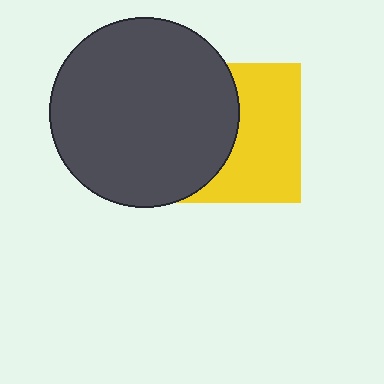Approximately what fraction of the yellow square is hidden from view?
Roughly 47% of the yellow square is hidden behind the dark gray circle.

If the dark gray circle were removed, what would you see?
You would see the complete yellow square.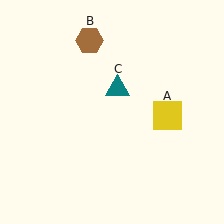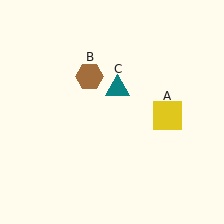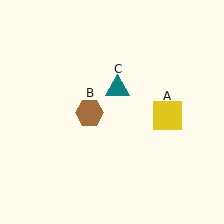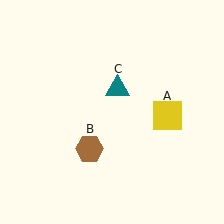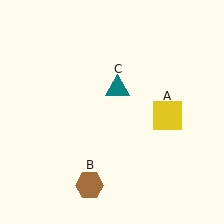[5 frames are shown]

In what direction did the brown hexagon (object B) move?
The brown hexagon (object B) moved down.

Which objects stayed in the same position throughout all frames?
Yellow square (object A) and teal triangle (object C) remained stationary.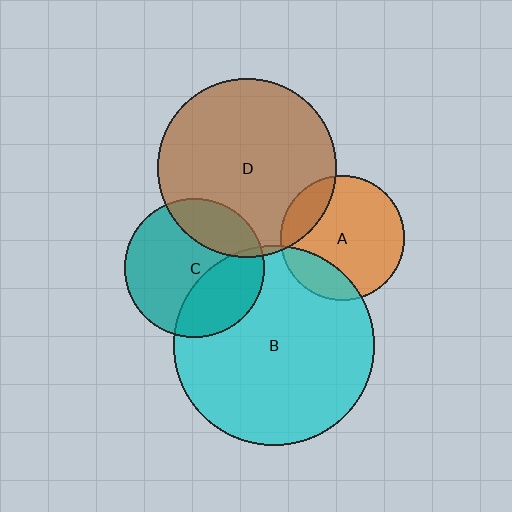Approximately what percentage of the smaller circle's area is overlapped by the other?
Approximately 20%.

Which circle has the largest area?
Circle B (cyan).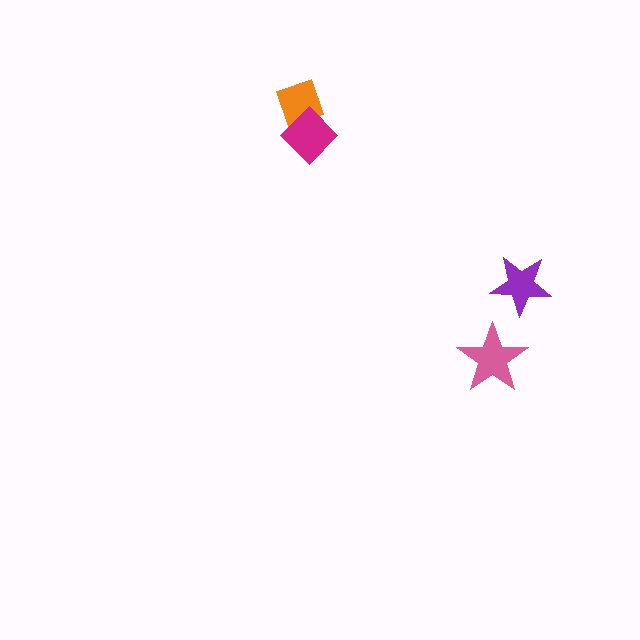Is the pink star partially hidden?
No, no other shape covers it.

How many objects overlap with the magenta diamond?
1 object overlaps with the magenta diamond.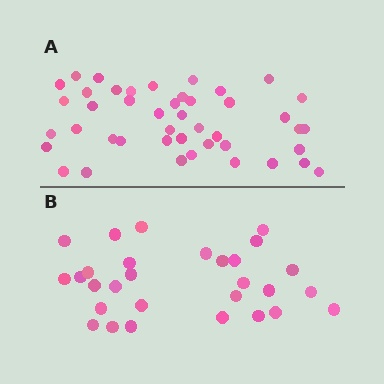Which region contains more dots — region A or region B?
Region A (the top region) has more dots.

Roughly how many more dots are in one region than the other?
Region A has approximately 15 more dots than region B.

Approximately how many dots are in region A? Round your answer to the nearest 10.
About 40 dots. (The exact count is 44, which rounds to 40.)